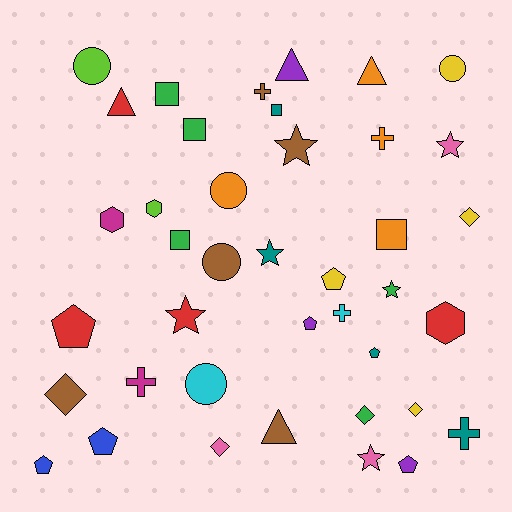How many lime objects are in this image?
There are 2 lime objects.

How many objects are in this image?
There are 40 objects.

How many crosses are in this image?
There are 5 crosses.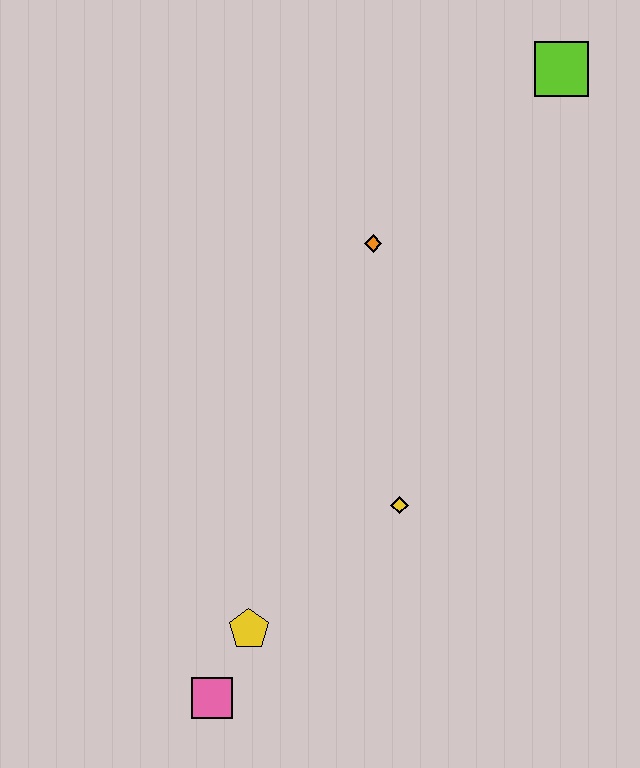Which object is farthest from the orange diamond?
The pink square is farthest from the orange diamond.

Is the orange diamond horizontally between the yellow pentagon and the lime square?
Yes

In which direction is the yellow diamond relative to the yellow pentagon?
The yellow diamond is to the right of the yellow pentagon.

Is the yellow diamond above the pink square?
Yes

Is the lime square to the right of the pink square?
Yes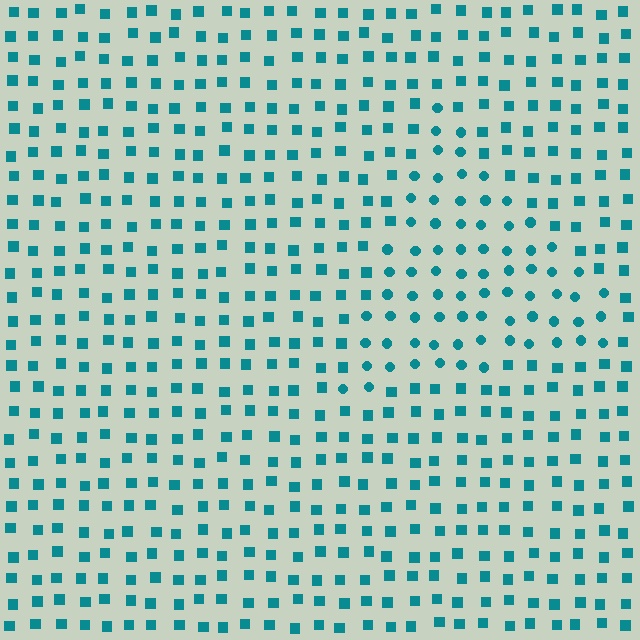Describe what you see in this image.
The image is filled with small teal elements arranged in a uniform grid. A triangle-shaped region contains circles, while the surrounding area contains squares. The boundary is defined purely by the change in element shape.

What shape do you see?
I see a triangle.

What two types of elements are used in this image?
The image uses circles inside the triangle region and squares outside it.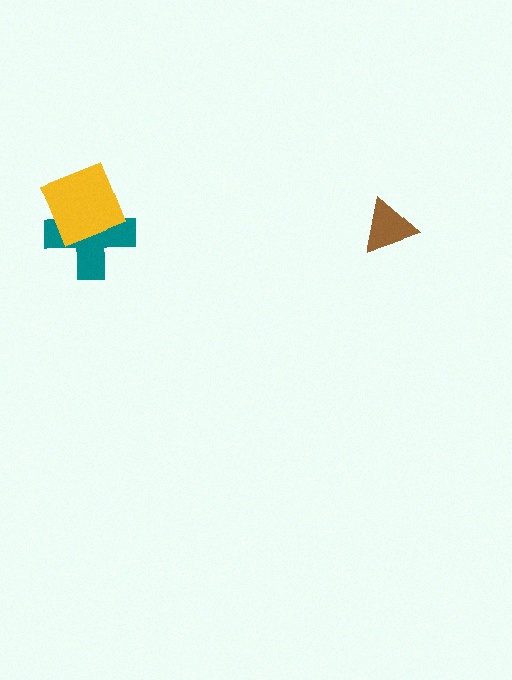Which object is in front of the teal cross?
The yellow diamond is in front of the teal cross.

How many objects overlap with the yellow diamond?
1 object overlaps with the yellow diamond.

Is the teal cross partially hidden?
Yes, it is partially covered by another shape.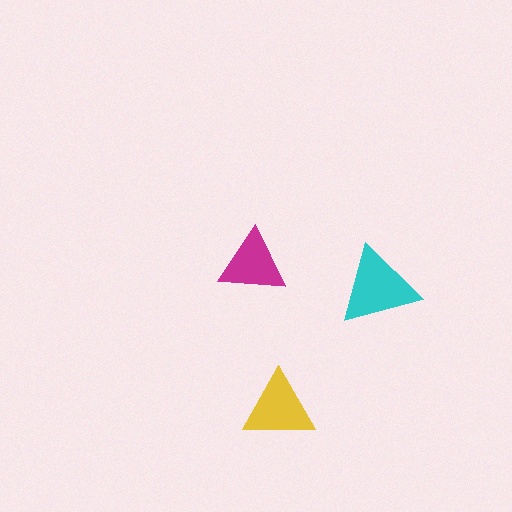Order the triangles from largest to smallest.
the cyan one, the yellow one, the magenta one.